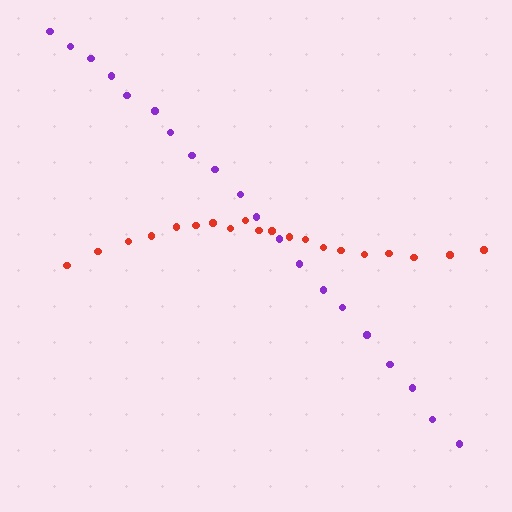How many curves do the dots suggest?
There are 2 distinct paths.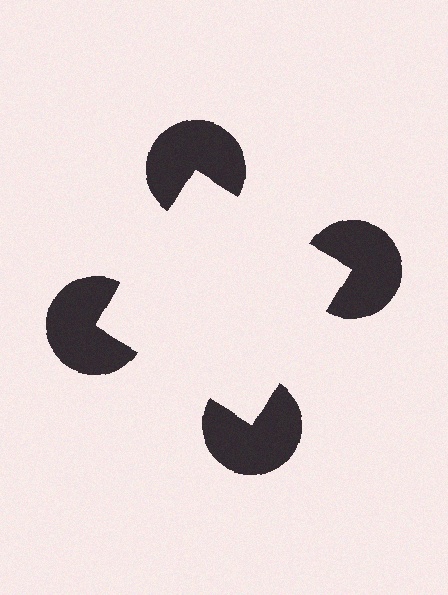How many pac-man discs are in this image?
There are 4 — one at each vertex of the illusory square.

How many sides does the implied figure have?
4 sides.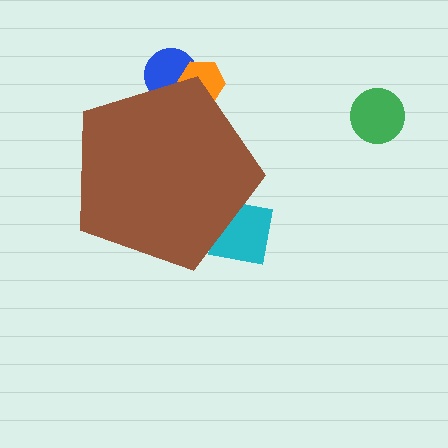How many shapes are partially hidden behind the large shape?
3 shapes are partially hidden.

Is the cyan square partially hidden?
Yes, the cyan square is partially hidden behind the brown pentagon.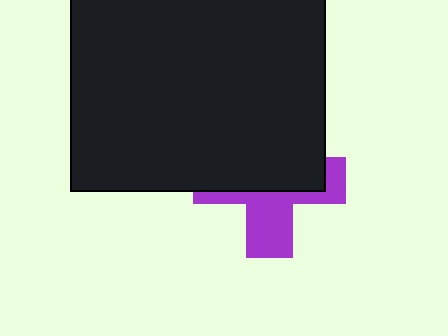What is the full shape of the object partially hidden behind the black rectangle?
The partially hidden object is a purple cross.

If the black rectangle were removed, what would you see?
You would see the complete purple cross.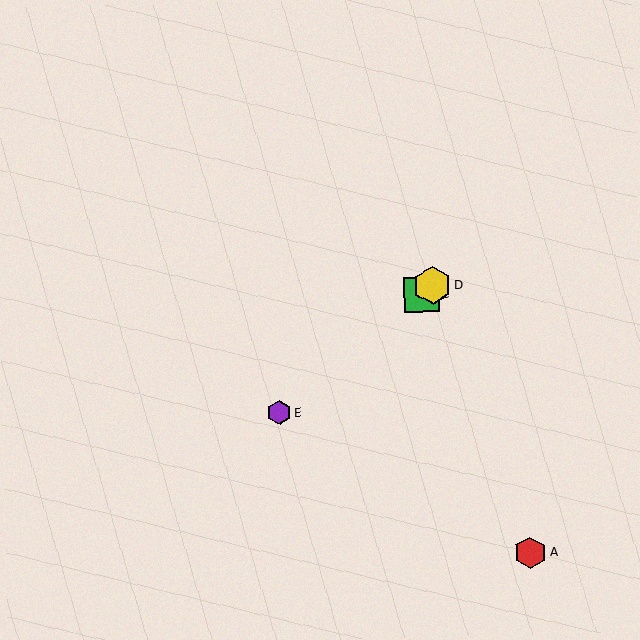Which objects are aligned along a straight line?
Objects B, C, D, E are aligned along a straight line.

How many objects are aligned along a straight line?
4 objects (B, C, D, E) are aligned along a straight line.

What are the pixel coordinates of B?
Object B is at (420, 296).